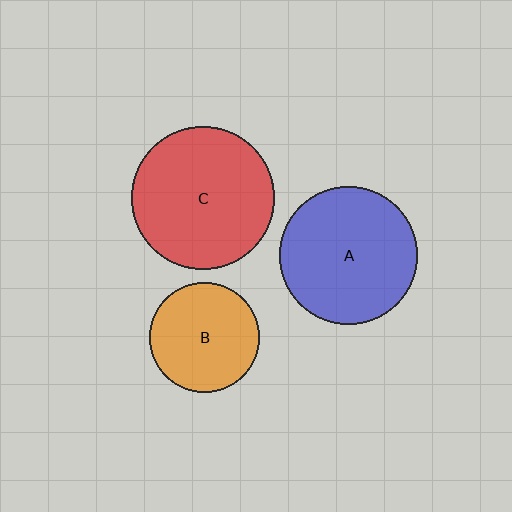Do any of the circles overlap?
No, none of the circles overlap.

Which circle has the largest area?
Circle C (red).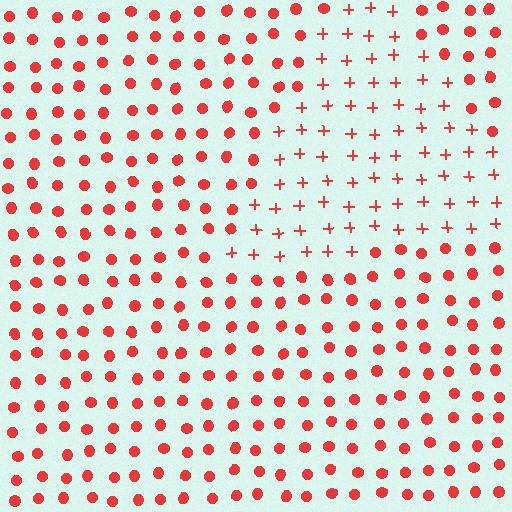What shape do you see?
I see a triangle.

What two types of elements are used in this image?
The image uses plus signs inside the triangle region and circles outside it.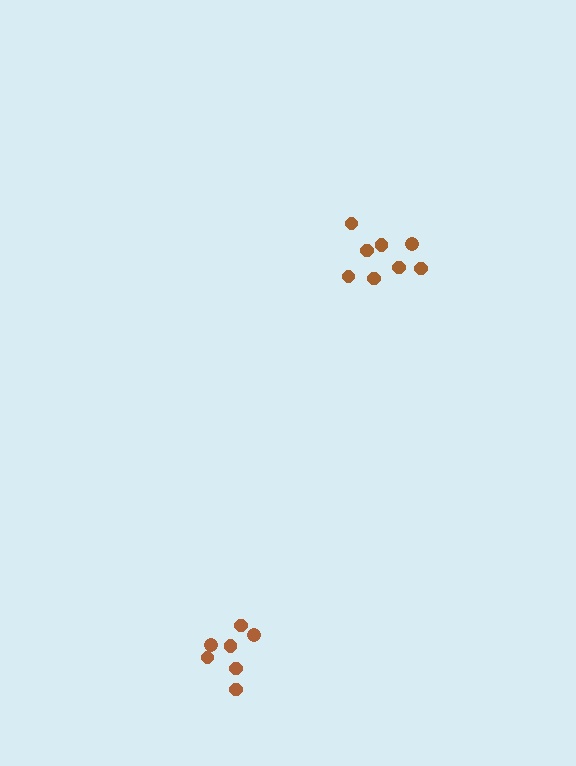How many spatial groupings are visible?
There are 2 spatial groupings.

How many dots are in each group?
Group 1: 8 dots, Group 2: 7 dots (15 total).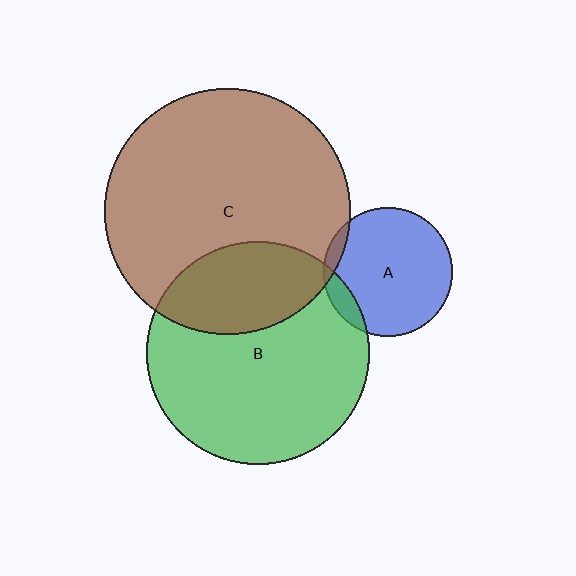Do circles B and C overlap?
Yes.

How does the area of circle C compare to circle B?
Approximately 1.2 times.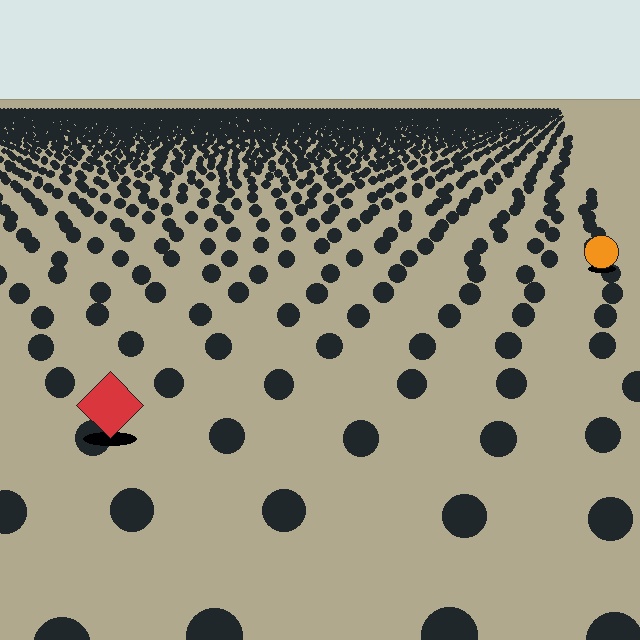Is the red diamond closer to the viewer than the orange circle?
Yes. The red diamond is closer — you can tell from the texture gradient: the ground texture is coarser near it.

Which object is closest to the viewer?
The red diamond is closest. The texture marks near it are larger and more spread out.